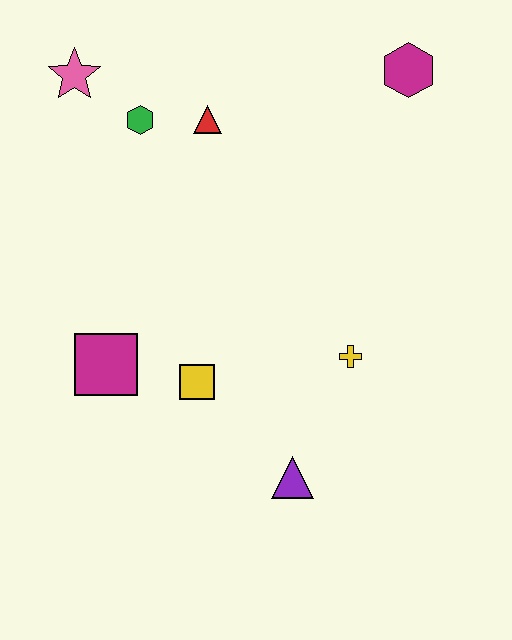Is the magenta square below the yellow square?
No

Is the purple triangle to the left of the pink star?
No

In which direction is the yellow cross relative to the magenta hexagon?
The yellow cross is below the magenta hexagon.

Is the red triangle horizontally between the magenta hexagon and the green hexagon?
Yes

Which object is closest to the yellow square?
The magenta square is closest to the yellow square.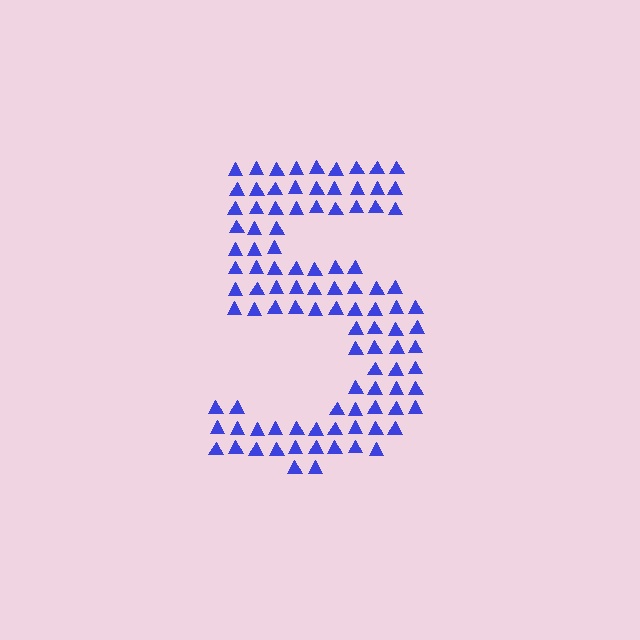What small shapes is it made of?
It is made of small triangles.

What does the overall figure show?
The overall figure shows the digit 5.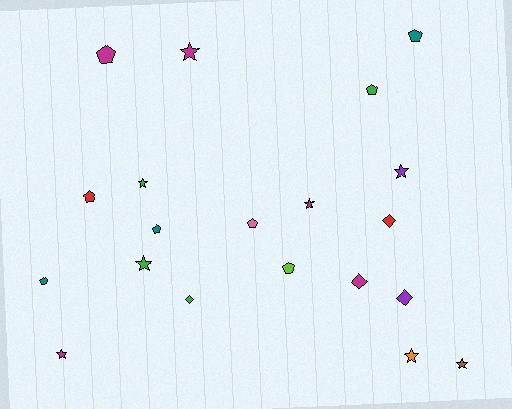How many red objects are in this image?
There are 2 red objects.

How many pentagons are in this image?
There are 8 pentagons.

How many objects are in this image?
There are 20 objects.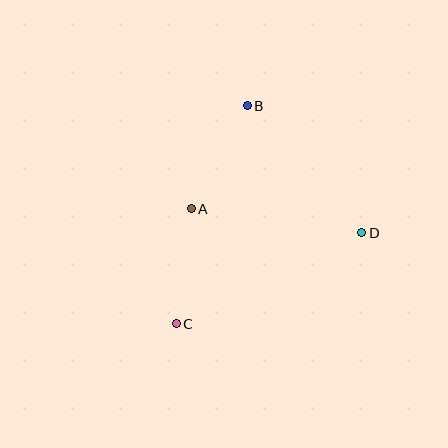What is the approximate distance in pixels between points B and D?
The distance between B and D is approximately 171 pixels.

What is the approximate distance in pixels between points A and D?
The distance between A and D is approximately 172 pixels.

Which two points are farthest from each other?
Points B and C are farthest from each other.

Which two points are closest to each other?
Points A and C are closest to each other.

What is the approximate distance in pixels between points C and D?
The distance between C and D is approximately 207 pixels.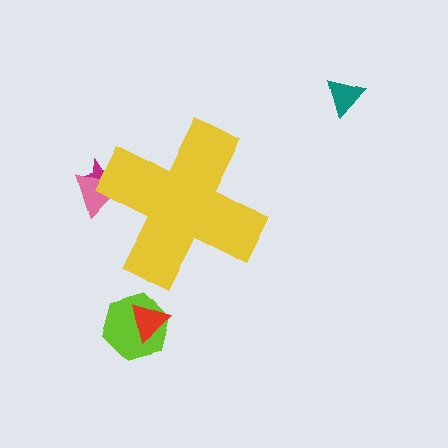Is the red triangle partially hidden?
No, the red triangle is fully visible.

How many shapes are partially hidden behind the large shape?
2 shapes are partially hidden.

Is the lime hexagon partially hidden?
No, the lime hexagon is fully visible.